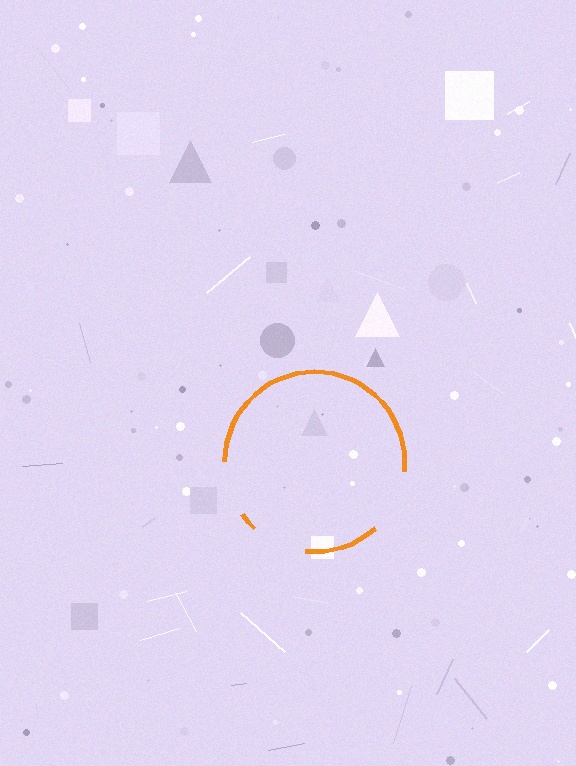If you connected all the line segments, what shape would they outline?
They would outline a circle.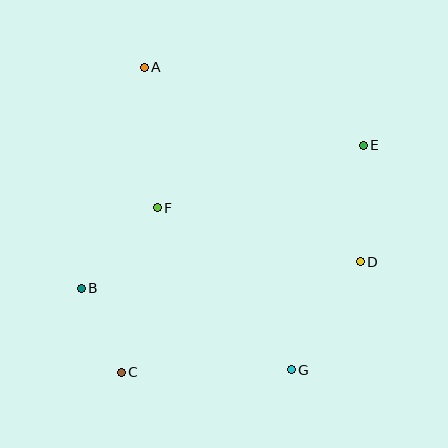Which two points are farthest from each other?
Points A and G are farthest from each other.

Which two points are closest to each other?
Points B and C are closest to each other.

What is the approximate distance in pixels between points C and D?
The distance between C and D is approximately 263 pixels.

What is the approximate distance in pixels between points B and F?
The distance between B and F is approximately 110 pixels.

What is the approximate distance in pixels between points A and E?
The distance between A and E is approximately 233 pixels.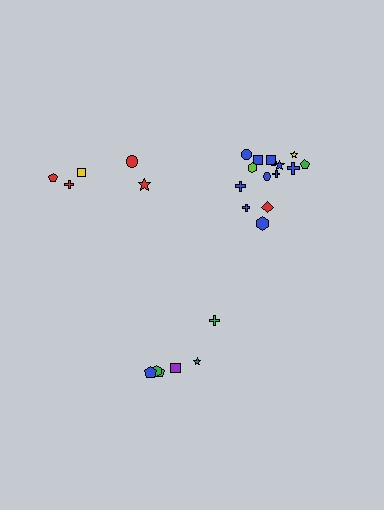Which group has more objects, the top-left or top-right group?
The top-right group.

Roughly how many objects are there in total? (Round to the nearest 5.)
Roughly 25 objects in total.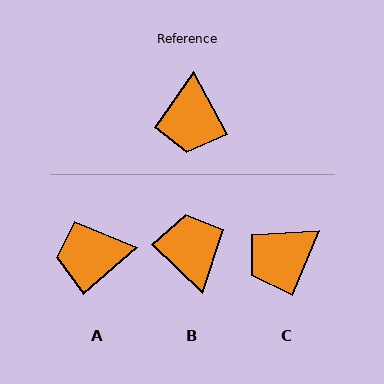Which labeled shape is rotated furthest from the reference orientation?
B, about 163 degrees away.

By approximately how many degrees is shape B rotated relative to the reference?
Approximately 163 degrees clockwise.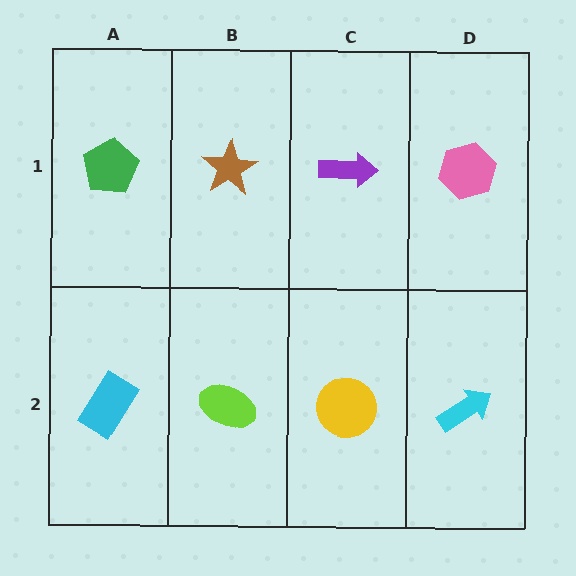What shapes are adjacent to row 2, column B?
A brown star (row 1, column B), a cyan rectangle (row 2, column A), a yellow circle (row 2, column C).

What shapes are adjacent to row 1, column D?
A cyan arrow (row 2, column D), a purple arrow (row 1, column C).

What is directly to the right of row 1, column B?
A purple arrow.